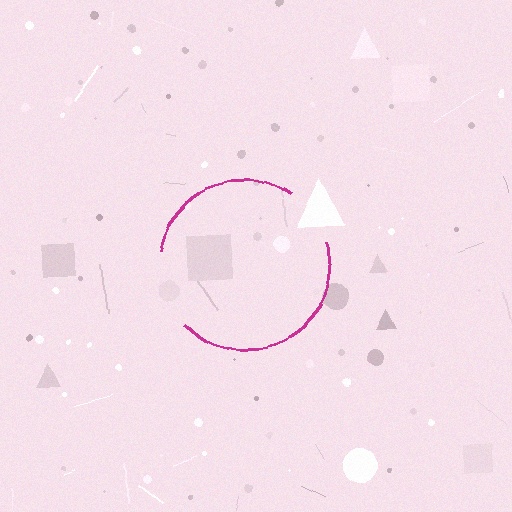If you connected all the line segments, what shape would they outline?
They would outline a circle.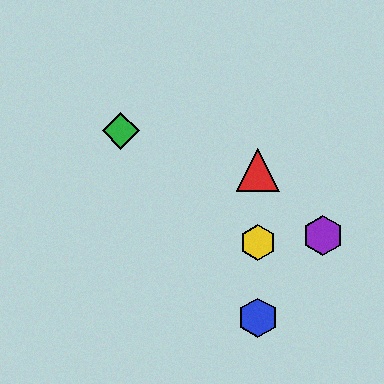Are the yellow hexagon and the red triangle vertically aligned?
Yes, both are at x≈258.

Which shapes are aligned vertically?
The red triangle, the blue hexagon, the yellow hexagon are aligned vertically.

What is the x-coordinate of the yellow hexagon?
The yellow hexagon is at x≈258.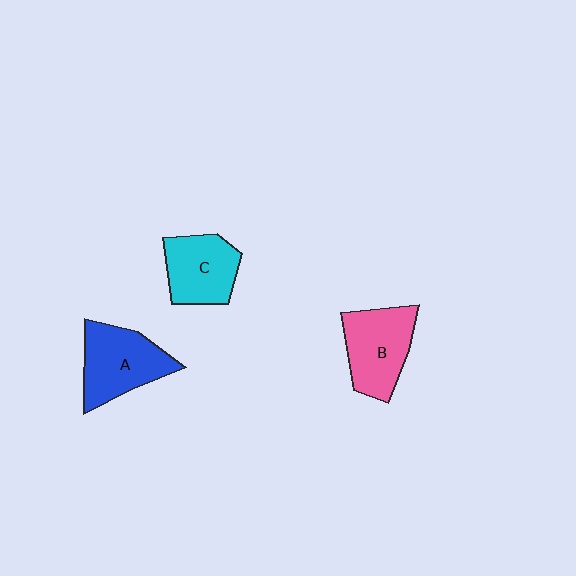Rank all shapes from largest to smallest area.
From largest to smallest: A (blue), B (pink), C (cyan).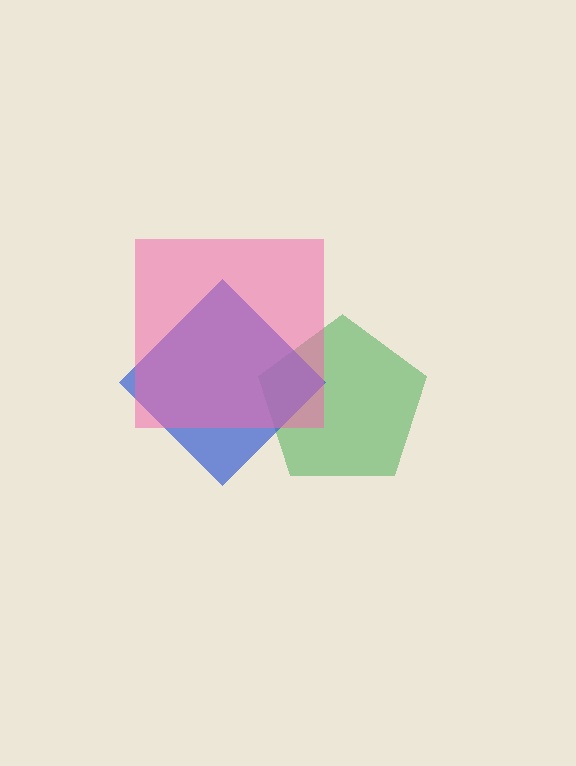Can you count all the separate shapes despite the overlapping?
Yes, there are 3 separate shapes.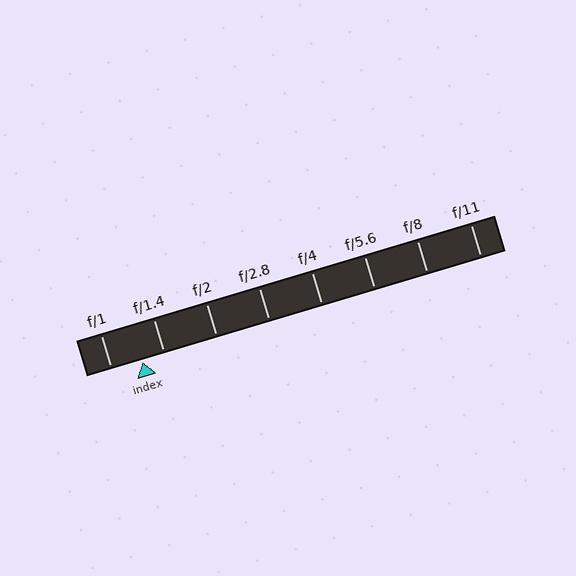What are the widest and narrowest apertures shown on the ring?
The widest aperture shown is f/1 and the narrowest is f/11.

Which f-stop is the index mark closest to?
The index mark is closest to f/1.4.